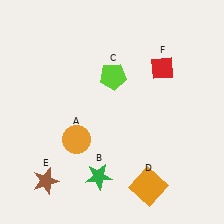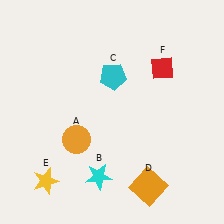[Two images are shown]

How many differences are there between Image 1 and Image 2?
There are 3 differences between the two images.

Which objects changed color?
B changed from green to cyan. C changed from lime to cyan. E changed from brown to yellow.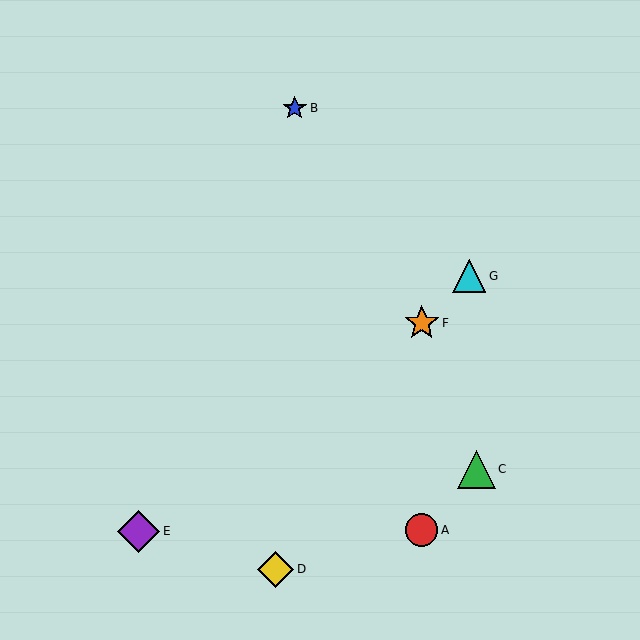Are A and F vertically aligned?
Yes, both are at x≈422.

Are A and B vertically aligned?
No, A is at x≈422 and B is at x≈295.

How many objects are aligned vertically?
2 objects (A, F) are aligned vertically.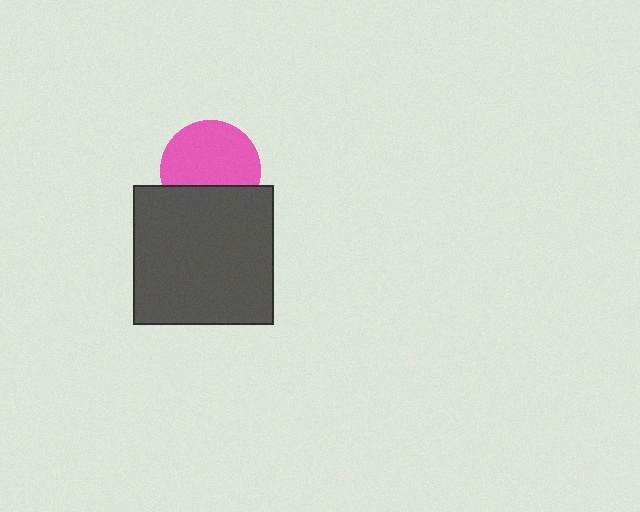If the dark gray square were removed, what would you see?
You would see the complete pink circle.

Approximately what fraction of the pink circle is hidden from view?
Roughly 32% of the pink circle is hidden behind the dark gray square.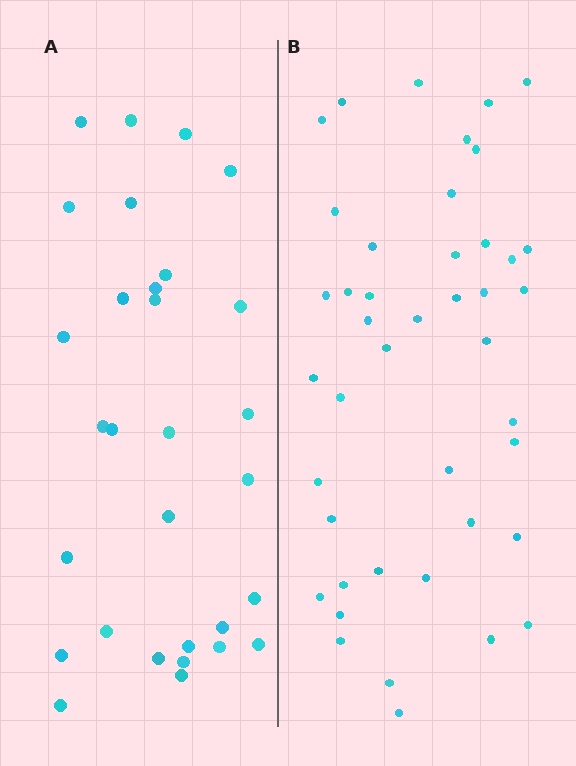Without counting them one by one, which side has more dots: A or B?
Region B (the right region) has more dots.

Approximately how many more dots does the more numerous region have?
Region B has approximately 15 more dots than region A.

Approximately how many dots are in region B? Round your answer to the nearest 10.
About 40 dots. (The exact count is 43, which rounds to 40.)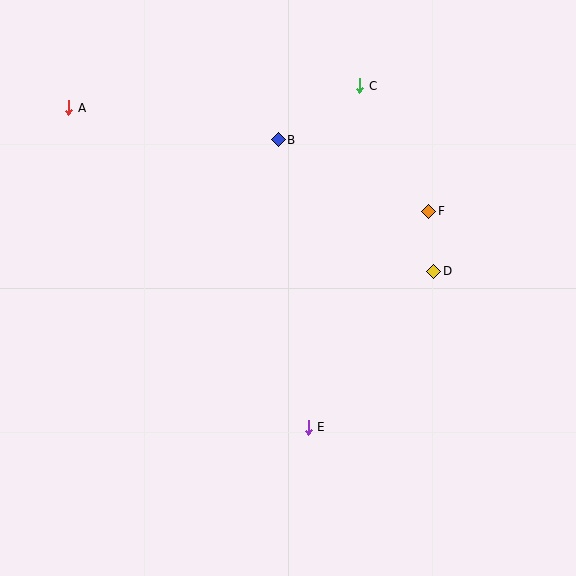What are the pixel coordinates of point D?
Point D is at (434, 271).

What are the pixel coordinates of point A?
Point A is at (69, 108).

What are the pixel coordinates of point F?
Point F is at (429, 211).